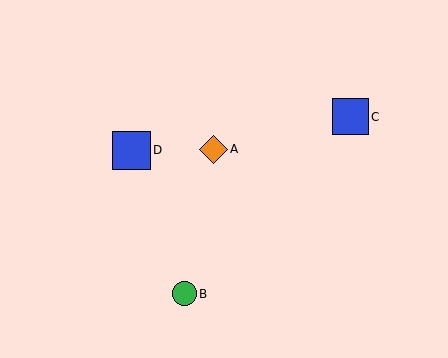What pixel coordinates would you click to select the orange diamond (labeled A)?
Click at (213, 149) to select the orange diamond A.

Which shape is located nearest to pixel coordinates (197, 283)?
The green circle (labeled B) at (185, 294) is nearest to that location.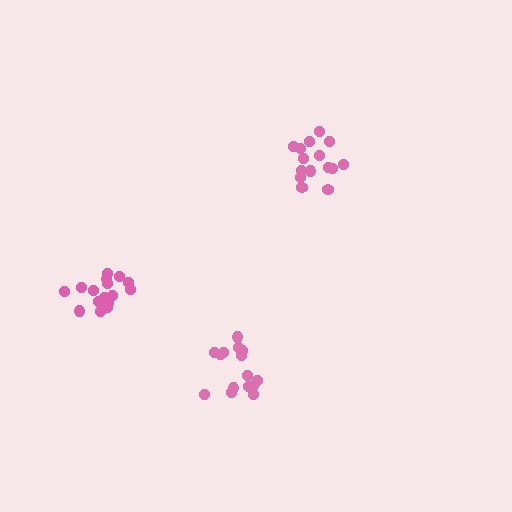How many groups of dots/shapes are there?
There are 3 groups.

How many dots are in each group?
Group 1: 15 dots, Group 2: 15 dots, Group 3: 17 dots (47 total).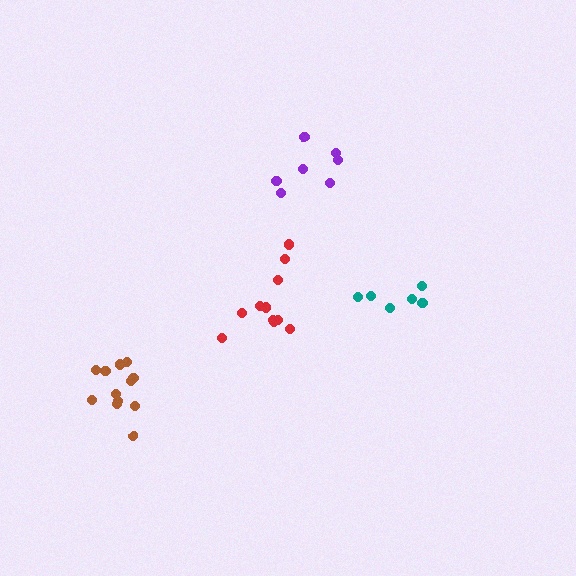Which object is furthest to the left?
The brown cluster is leftmost.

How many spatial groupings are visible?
There are 4 spatial groupings.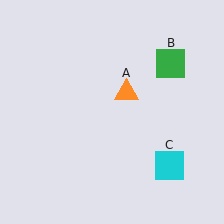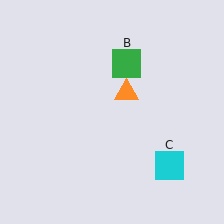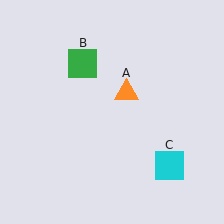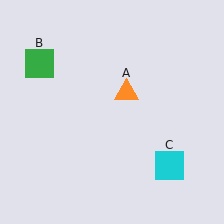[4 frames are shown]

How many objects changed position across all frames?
1 object changed position: green square (object B).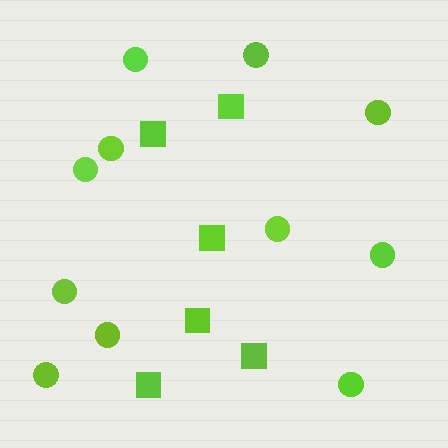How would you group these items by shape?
There are 2 groups: one group of squares (6) and one group of circles (11).